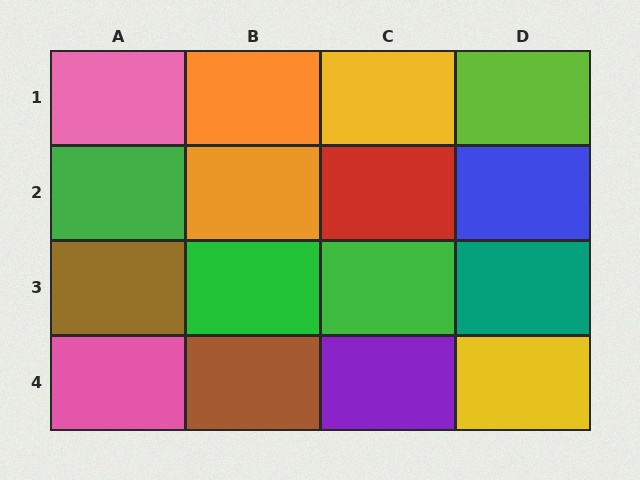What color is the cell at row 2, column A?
Green.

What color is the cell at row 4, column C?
Purple.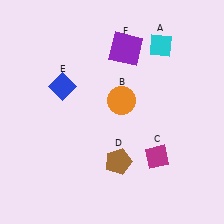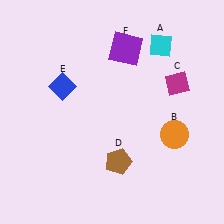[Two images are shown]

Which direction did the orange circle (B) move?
The orange circle (B) moved right.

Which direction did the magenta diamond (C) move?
The magenta diamond (C) moved up.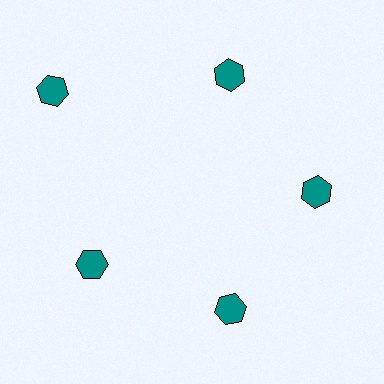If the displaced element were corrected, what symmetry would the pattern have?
It would have 5-fold rotational symmetry — the pattern would map onto itself every 72 degrees.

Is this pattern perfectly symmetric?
No. The 5 teal hexagons are arranged in a ring, but one element near the 10 o'clock position is pushed outward from the center, breaking the 5-fold rotational symmetry.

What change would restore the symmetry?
The symmetry would be restored by moving it inward, back onto the ring so that all 5 hexagons sit at equal angles and equal distance from the center.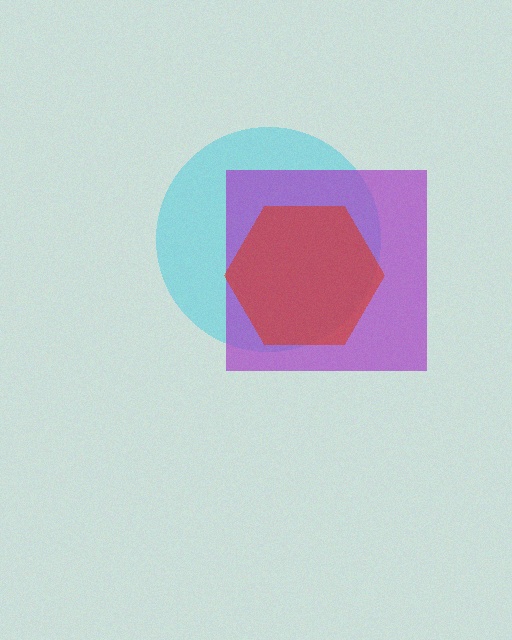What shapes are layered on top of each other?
The layered shapes are: a cyan circle, a purple square, a red hexagon.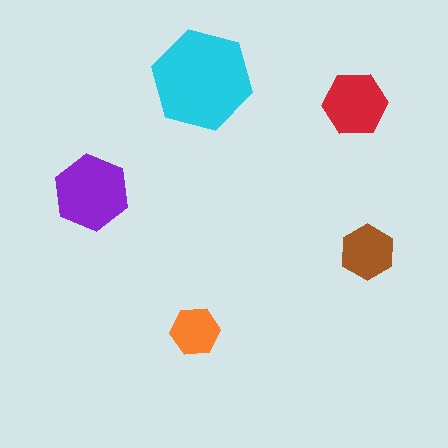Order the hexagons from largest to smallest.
the cyan one, the purple one, the red one, the brown one, the orange one.